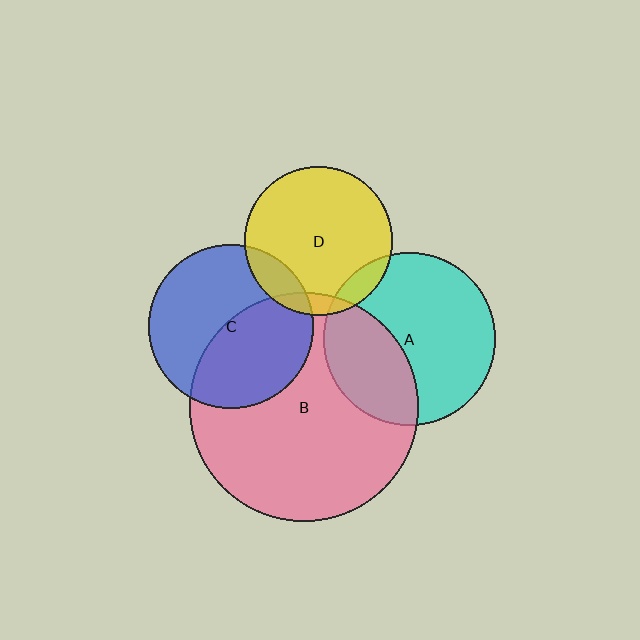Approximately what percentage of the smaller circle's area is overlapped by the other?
Approximately 35%.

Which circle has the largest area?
Circle B (pink).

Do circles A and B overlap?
Yes.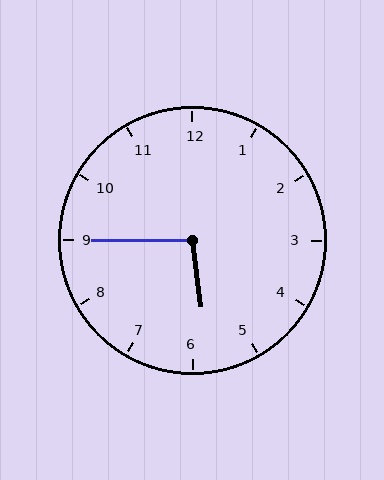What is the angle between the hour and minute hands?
Approximately 98 degrees.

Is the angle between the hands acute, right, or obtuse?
It is obtuse.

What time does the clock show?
5:45.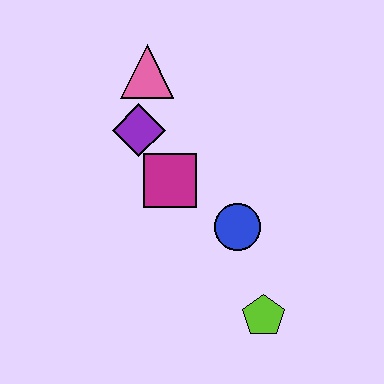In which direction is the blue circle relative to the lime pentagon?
The blue circle is above the lime pentagon.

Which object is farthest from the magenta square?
The lime pentagon is farthest from the magenta square.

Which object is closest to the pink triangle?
The purple diamond is closest to the pink triangle.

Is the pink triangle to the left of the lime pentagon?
Yes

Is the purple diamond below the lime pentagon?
No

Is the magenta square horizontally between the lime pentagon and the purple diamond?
Yes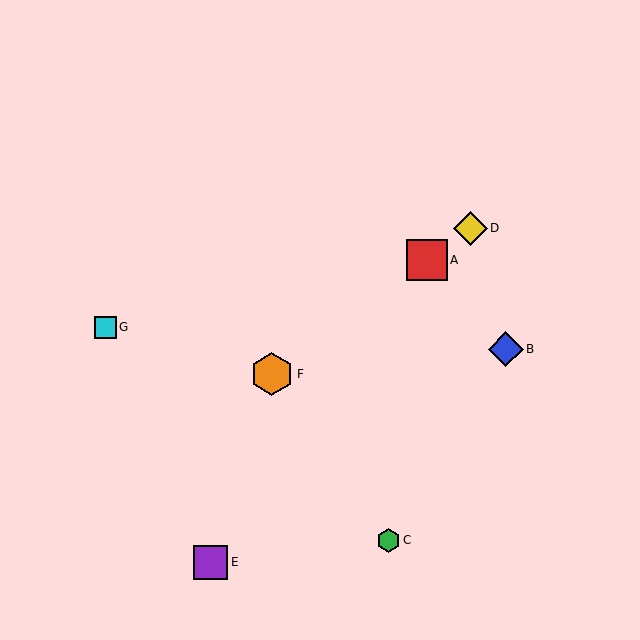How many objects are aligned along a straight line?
3 objects (A, D, F) are aligned along a straight line.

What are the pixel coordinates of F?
Object F is at (272, 374).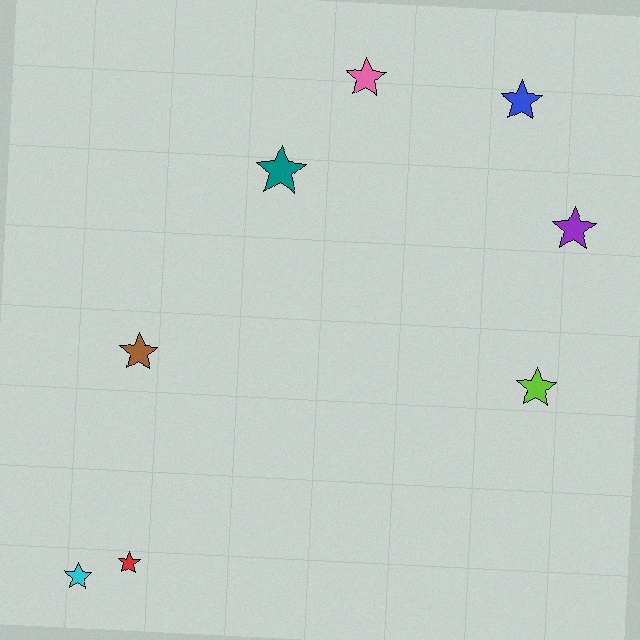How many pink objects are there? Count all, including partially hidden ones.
There is 1 pink object.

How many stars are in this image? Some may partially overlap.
There are 8 stars.